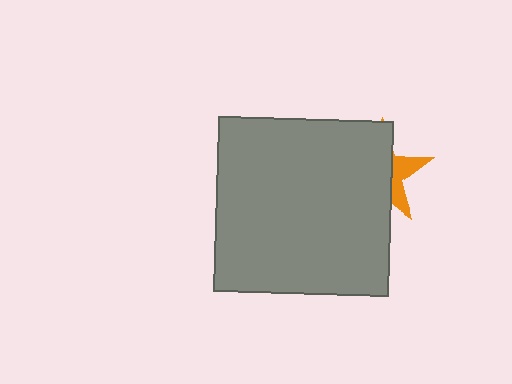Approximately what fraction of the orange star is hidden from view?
Roughly 70% of the orange star is hidden behind the gray square.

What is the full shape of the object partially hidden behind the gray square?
The partially hidden object is an orange star.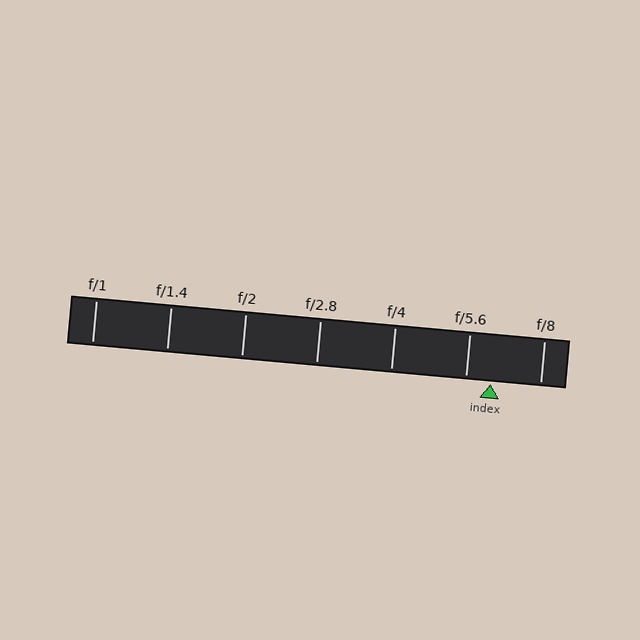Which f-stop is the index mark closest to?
The index mark is closest to f/5.6.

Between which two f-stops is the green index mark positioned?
The index mark is between f/5.6 and f/8.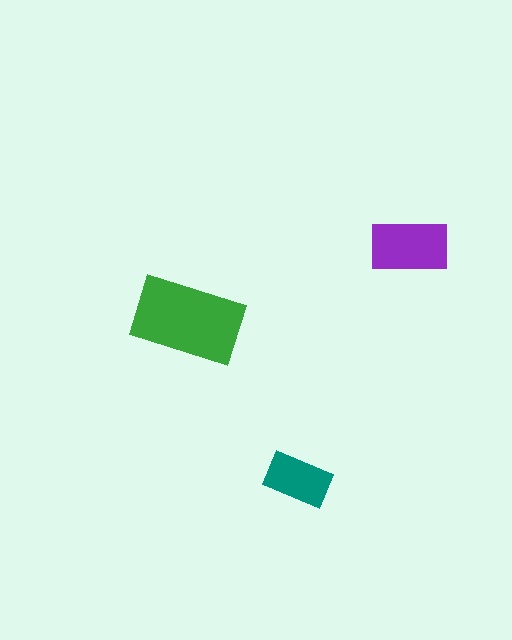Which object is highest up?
The purple rectangle is topmost.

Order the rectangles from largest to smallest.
the green one, the purple one, the teal one.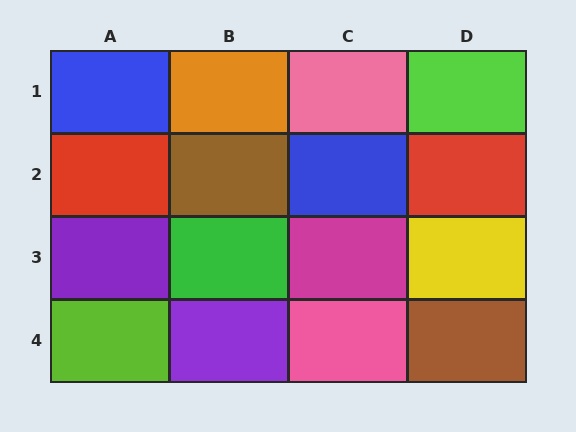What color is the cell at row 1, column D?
Lime.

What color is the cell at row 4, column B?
Purple.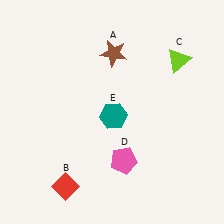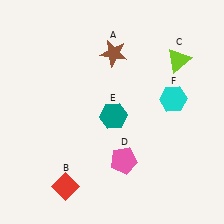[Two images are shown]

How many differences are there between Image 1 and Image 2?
There is 1 difference between the two images.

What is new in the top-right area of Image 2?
A cyan hexagon (F) was added in the top-right area of Image 2.